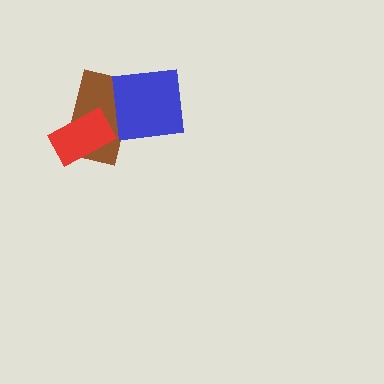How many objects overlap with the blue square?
1 object overlaps with the blue square.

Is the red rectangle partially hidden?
No, no other shape covers it.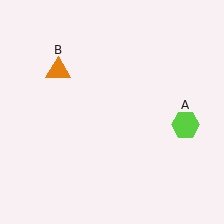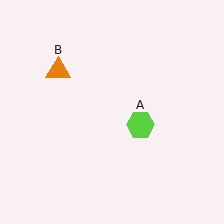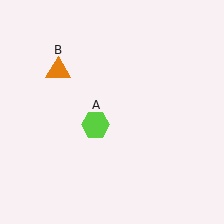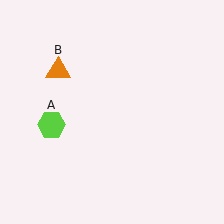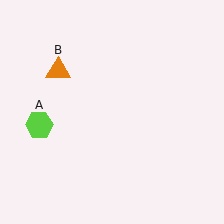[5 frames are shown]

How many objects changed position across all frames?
1 object changed position: lime hexagon (object A).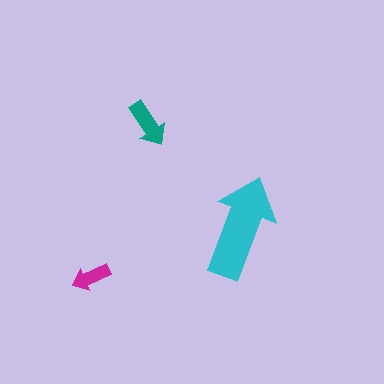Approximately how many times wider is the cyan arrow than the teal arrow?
About 2 times wider.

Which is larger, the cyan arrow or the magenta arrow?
The cyan one.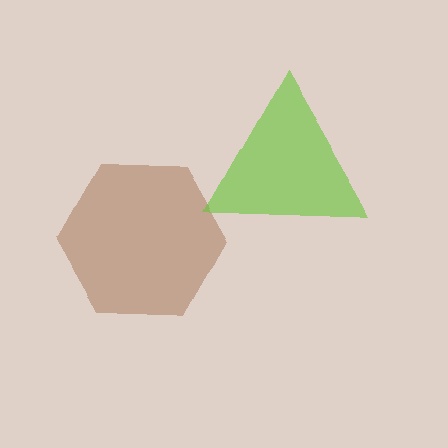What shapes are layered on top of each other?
The layered shapes are: a brown hexagon, a lime triangle.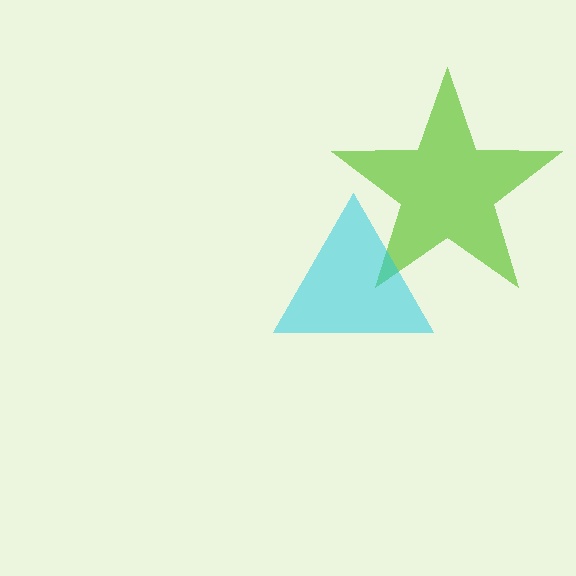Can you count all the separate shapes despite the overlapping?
Yes, there are 2 separate shapes.